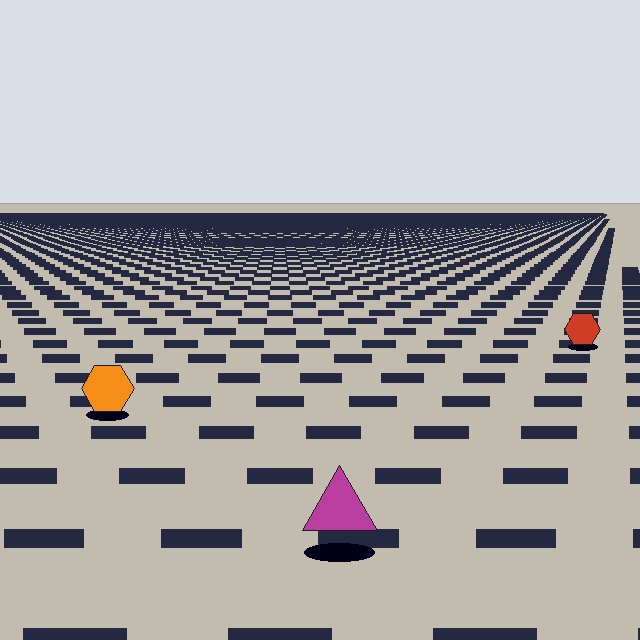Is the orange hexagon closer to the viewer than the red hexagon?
Yes. The orange hexagon is closer — you can tell from the texture gradient: the ground texture is coarser near it.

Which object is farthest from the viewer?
The red hexagon is farthest from the viewer. It appears smaller and the ground texture around it is denser.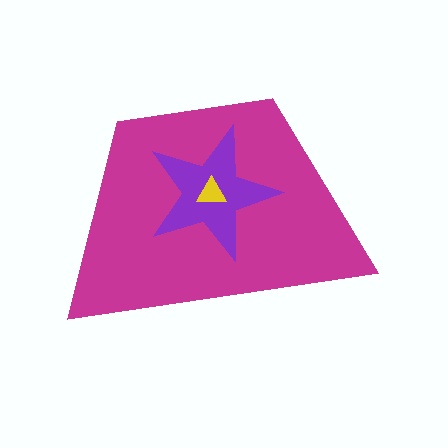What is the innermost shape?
The yellow triangle.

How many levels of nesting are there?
3.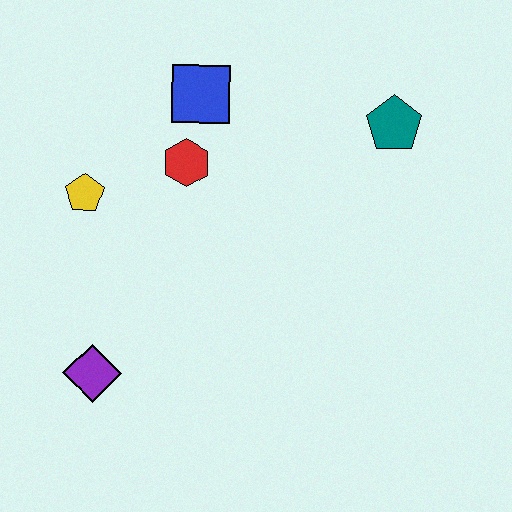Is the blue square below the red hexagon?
No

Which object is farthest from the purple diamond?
The teal pentagon is farthest from the purple diamond.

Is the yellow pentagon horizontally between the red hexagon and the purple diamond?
No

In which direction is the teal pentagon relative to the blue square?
The teal pentagon is to the right of the blue square.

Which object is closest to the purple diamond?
The yellow pentagon is closest to the purple diamond.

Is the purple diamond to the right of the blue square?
No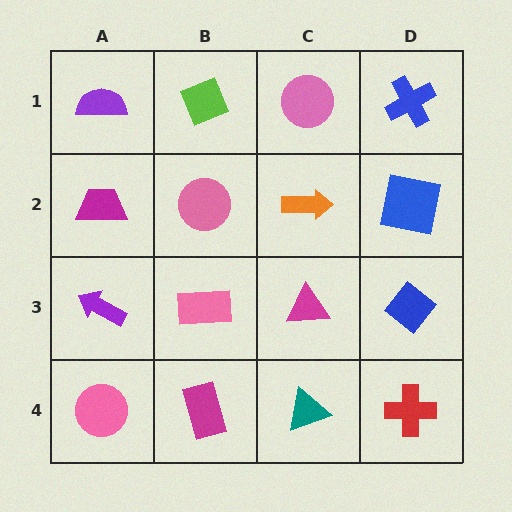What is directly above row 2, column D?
A blue cross.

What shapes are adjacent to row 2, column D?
A blue cross (row 1, column D), a blue diamond (row 3, column D), an orange arrow (row 2, column C).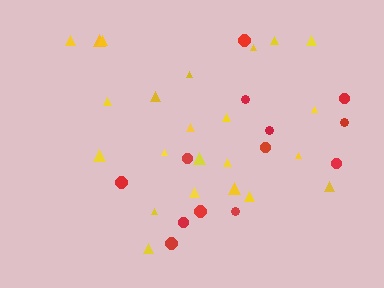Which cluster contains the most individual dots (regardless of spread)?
Yellow (23).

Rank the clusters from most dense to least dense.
yellow, red.